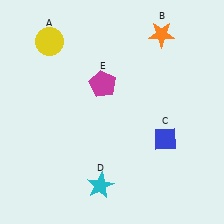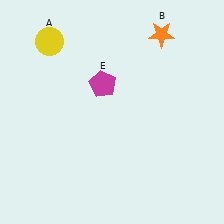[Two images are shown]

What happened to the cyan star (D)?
The cyan star (D) was removed in Image 2. It was in the bottom-left area of Image 1.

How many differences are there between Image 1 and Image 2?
There are 2 differences between the two images.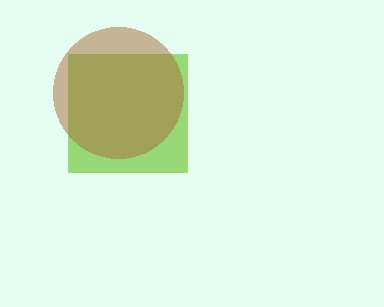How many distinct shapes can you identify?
There are 2 distinct shapes: a lime square, a brown circle.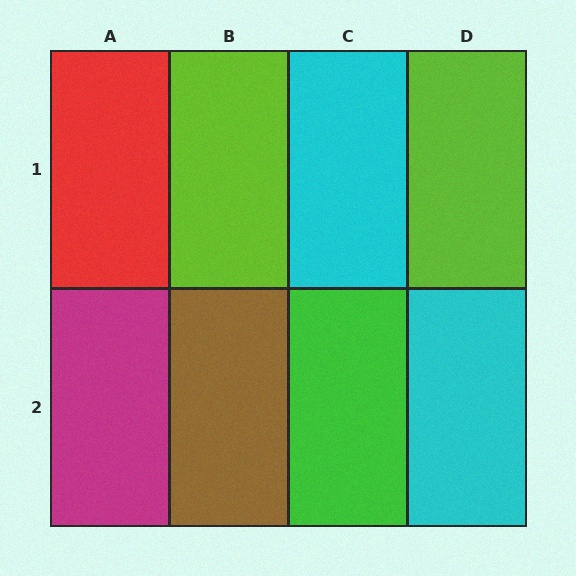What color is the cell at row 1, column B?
Lime.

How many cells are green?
1 cell is green.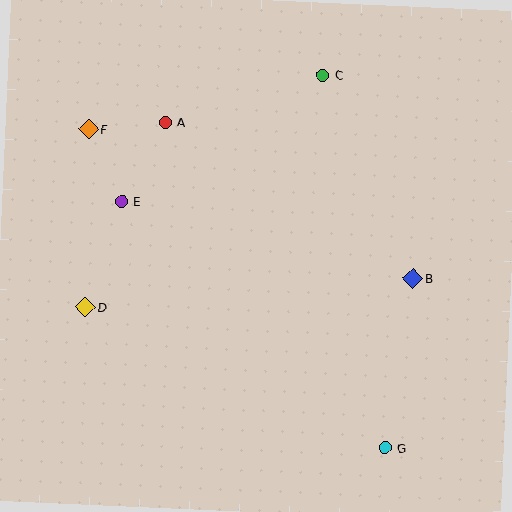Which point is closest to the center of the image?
Point E at (122, 201) is closest to the center.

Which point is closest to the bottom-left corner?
Point D is closest to the bottom-left corner.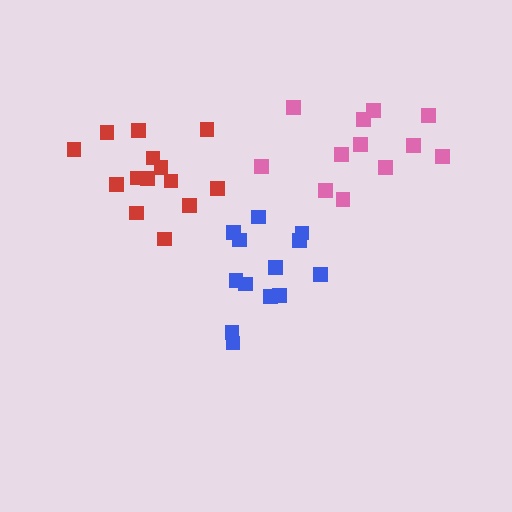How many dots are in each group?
Group 1: 14 dots, Group 2: 12 dots, Group 3: 14 dots (40 total).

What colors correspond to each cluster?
The clusters are colored: red, pink, blue.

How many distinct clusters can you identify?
There are 3 distinct clusters.